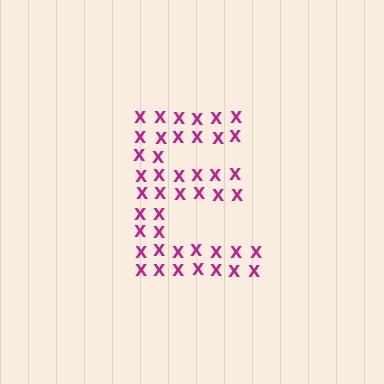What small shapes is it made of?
It is made of small letter X's.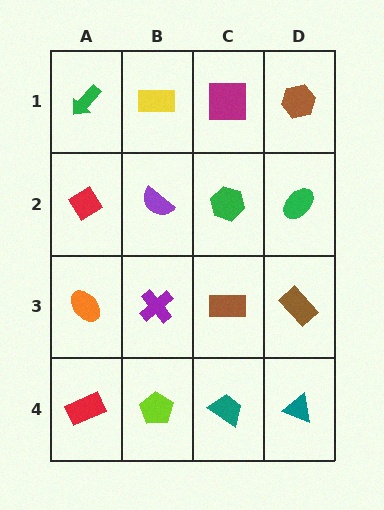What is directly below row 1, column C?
A green hexagon.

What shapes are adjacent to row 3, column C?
A green hexagon (row 2, column C), a teal trapezoid (row 4, column C), a purple cross (row 3, column B), a brown rectangle (row 3, column D).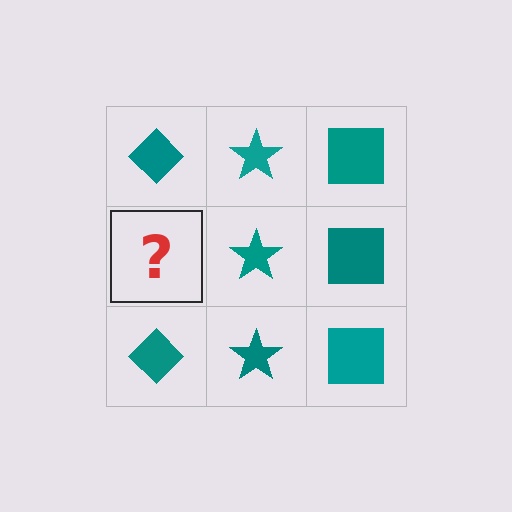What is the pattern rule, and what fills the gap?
The rule is that each column has a consistent shape. The gap should be filled with a teal diamond.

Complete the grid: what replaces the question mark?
The question mark should be replaced with a teal diamond.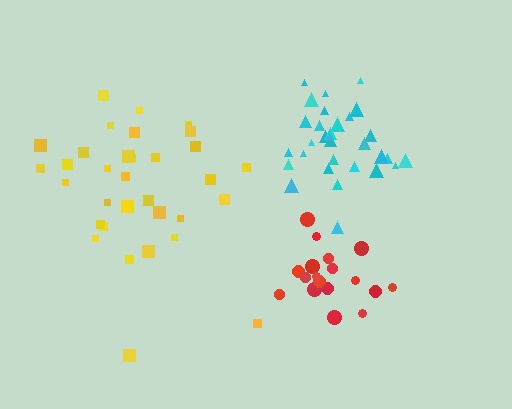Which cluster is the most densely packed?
Red.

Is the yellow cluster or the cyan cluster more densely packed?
Cyan.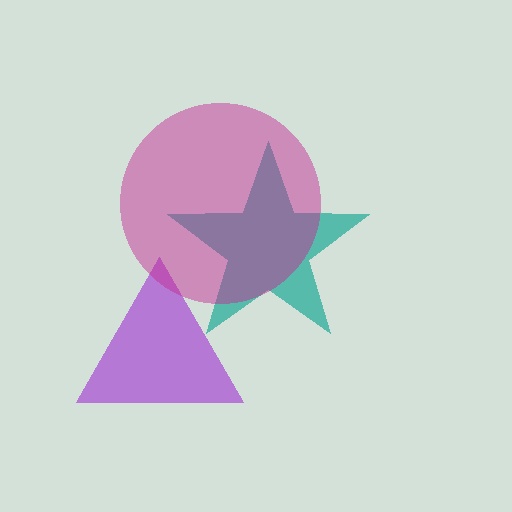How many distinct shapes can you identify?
There are 3 distinct shapes: a teal star, a purple triangle, a magenta circle.